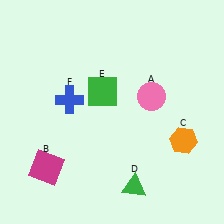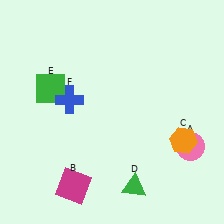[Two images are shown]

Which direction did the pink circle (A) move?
The pink circle (A) moved down.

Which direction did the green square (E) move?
The green square (E) moved left.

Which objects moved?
The objects that moved are: the pink circle (A), the magenta square (B), the green square (E).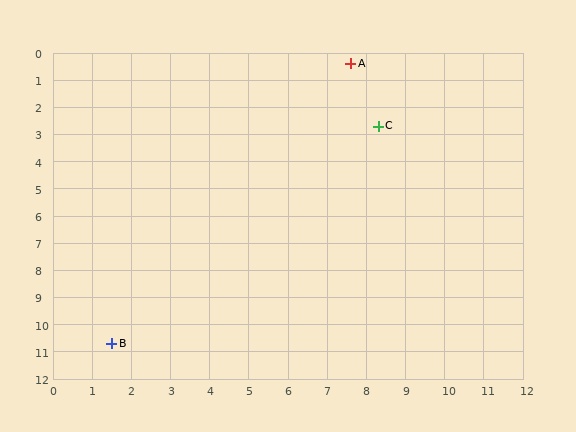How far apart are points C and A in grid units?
Points C and A are about 2.4 grid units apart.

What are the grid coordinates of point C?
Point C is at approximately (8.3, 2.7).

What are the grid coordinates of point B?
Point B is at approximately (1.5, 10.7).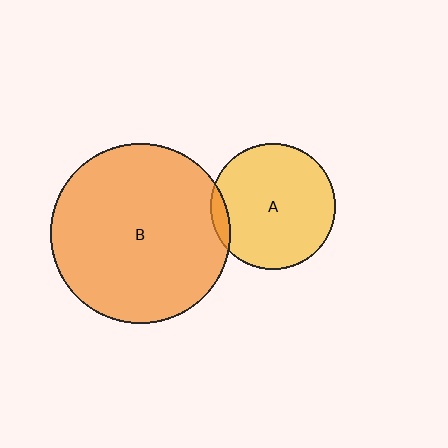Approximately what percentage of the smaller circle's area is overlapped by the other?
Approximately 5%.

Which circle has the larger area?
Circle B (orange).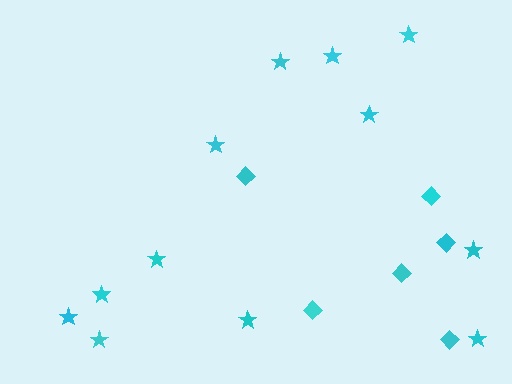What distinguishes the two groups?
There are 2 groups: one group of stars (12) and one group of diamonds (6).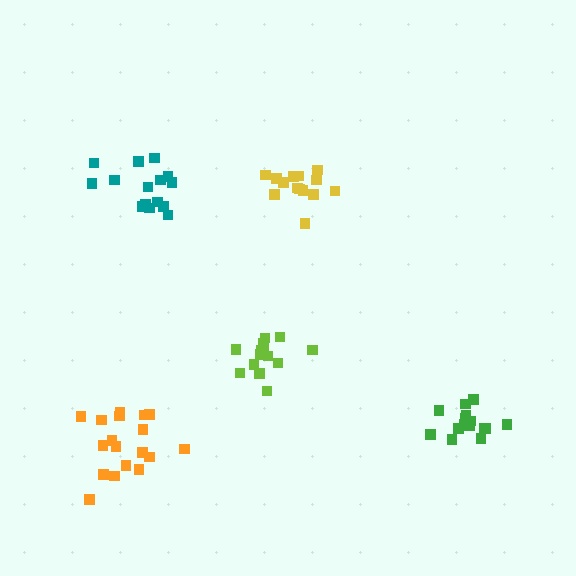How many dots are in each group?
Group 1: 14 dots, Group 2: 15 dots, Group 3: 14 dots, Group 4: 16 dots, Group 5: 18 dots (77 total).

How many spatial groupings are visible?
There are 5 spatial groupings.